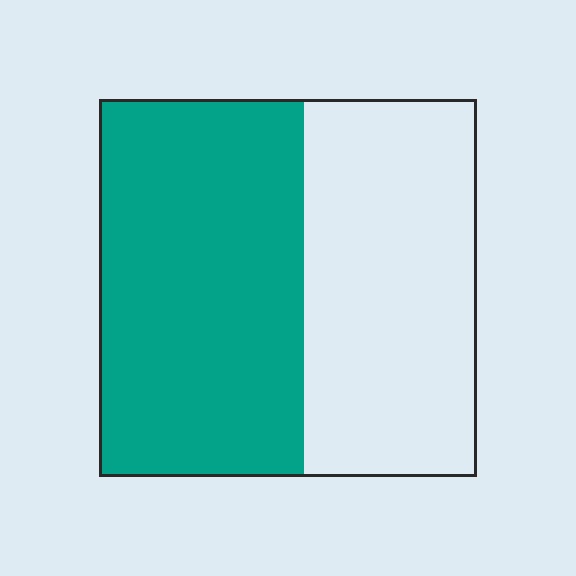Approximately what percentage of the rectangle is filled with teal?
Approximately 55%.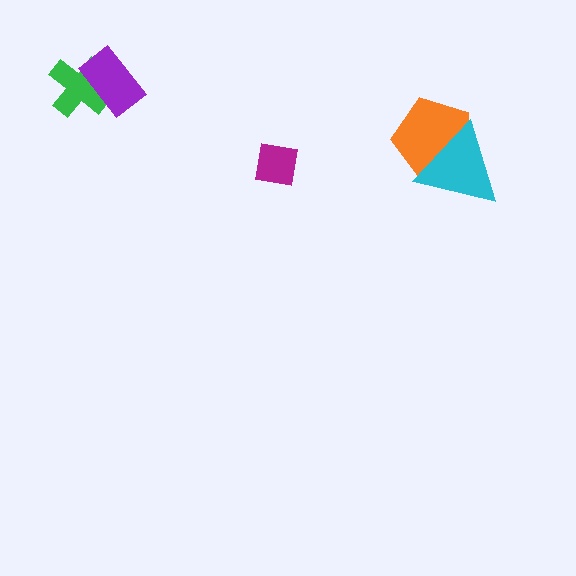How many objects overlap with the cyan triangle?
1 object overlaps with the cyan triangle.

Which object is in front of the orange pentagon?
The cyan triangle is in front of the orange pentagon.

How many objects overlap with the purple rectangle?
1 object overlaps with the purple rectangle.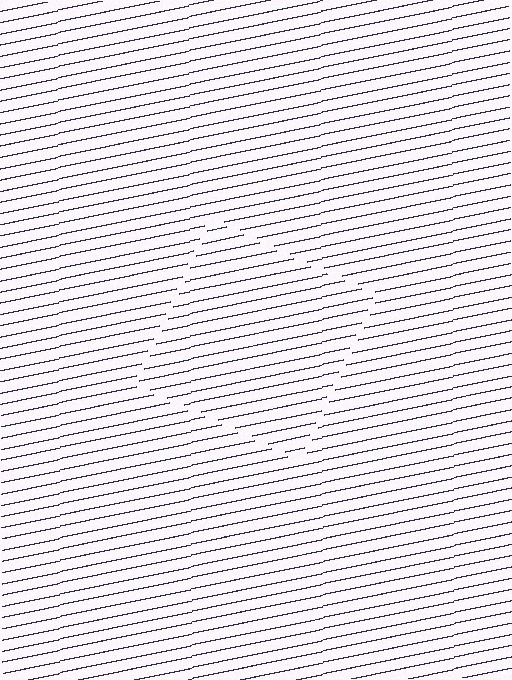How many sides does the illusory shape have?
4 sides — the line-ends trace a square.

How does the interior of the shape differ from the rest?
The interior of the shape contains the same grating, shifted by half a period — the contour is defined by the phase discontinuity where line-ends from the inner and outer gratings abut.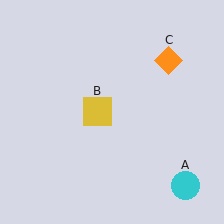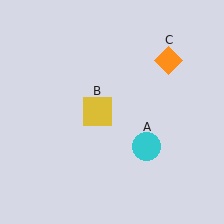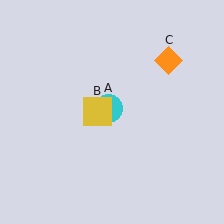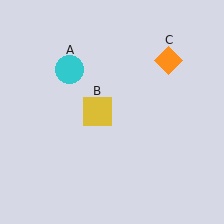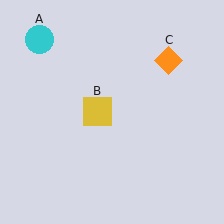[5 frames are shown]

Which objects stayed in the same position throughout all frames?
Yellow square (object B) and orange diamond (object C) remained stationary.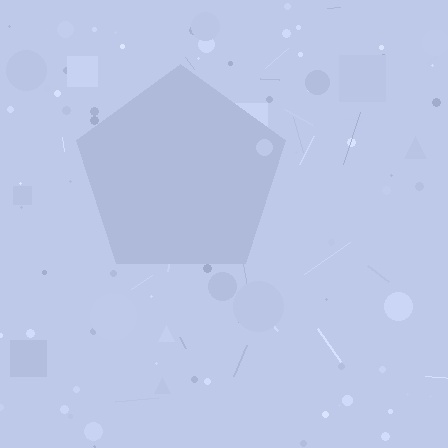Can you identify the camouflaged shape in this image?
The camouflaged shape is a pentagon.